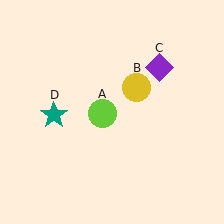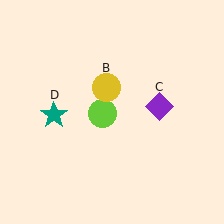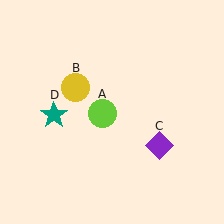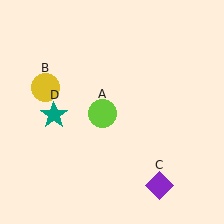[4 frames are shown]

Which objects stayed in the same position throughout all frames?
Lime circle (object A) and teal star (object D) remained stationary.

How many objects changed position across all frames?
2 objects changed position: yellow circle (object B), purple diamond (object C).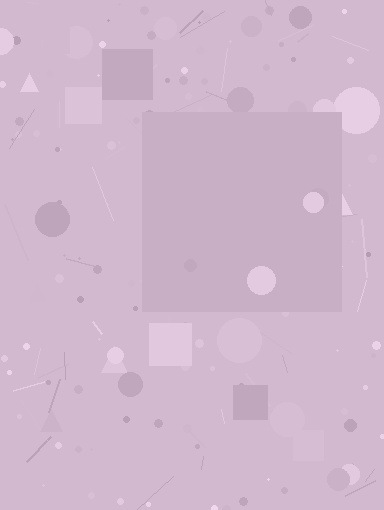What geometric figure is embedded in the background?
A square is embedded in the background.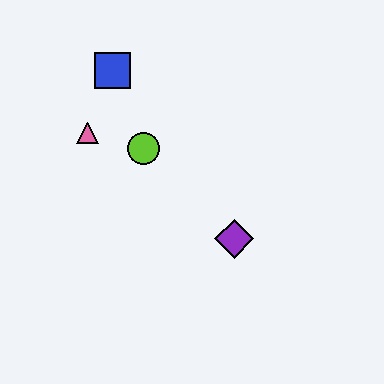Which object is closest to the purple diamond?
The lime circle is closest to the purple diamond.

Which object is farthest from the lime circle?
The purple diamond is farthest from the lime circle.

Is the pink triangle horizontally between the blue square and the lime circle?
No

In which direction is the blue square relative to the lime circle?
The blue square is above the lime circle.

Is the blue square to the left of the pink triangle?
No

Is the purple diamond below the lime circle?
Yes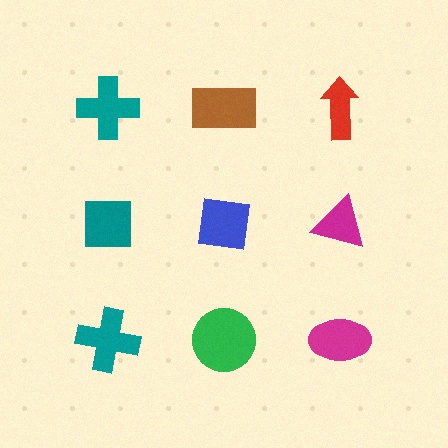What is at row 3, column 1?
A teal cross.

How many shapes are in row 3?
3 shapes.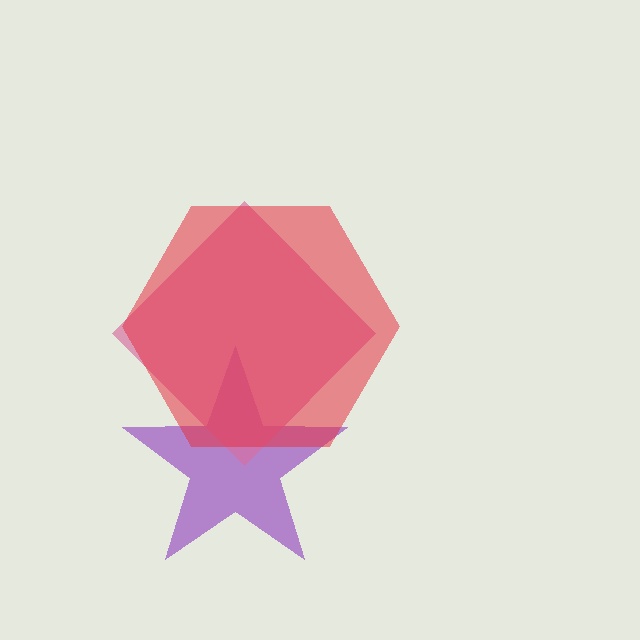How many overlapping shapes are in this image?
There are 3 overlapping shapes in the image.